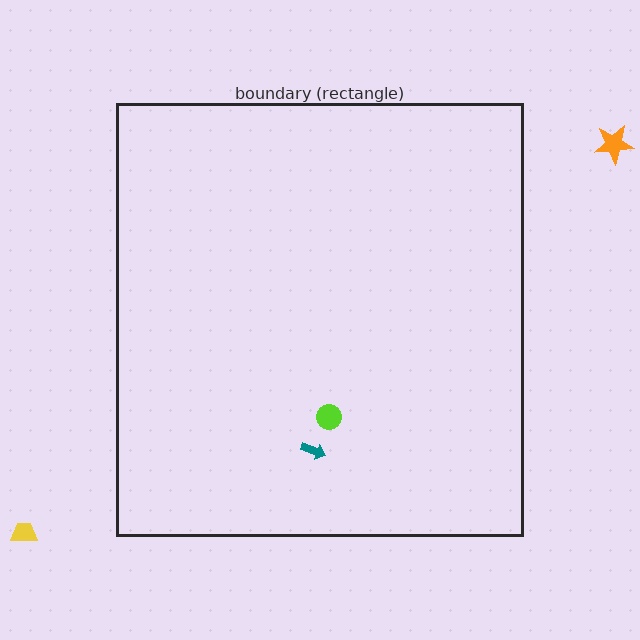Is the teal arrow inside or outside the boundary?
Inside.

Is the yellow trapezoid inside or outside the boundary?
Outside.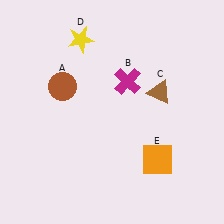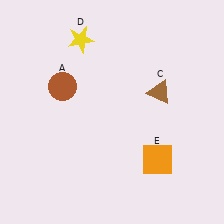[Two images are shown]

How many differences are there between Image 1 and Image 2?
There is 1 difference between the two images.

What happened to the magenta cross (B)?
The magenta cross (B) was removed in Image 2. It was in the top-right area of Image 1.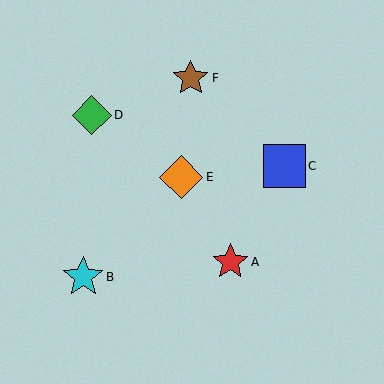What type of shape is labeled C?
Shape C is a blue square.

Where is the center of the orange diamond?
The center of the orange diamond is at (181, 177).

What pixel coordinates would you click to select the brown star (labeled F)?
Click at (191, 78) to select the brown star F.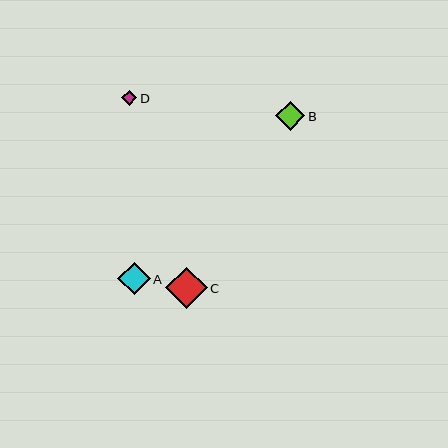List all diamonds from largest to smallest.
From largest to smallest: C, A, B, D.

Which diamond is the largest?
Diamond C is the largest with a size of approximately 42 pixels.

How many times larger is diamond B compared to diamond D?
Diamond B is approximately 1.8 times the size of diamond D.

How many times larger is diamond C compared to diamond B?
Diamond C is approximately 1.5 times the size of diamond B.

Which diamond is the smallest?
Diamond D is the smallest with a size of approximately 16 pixels.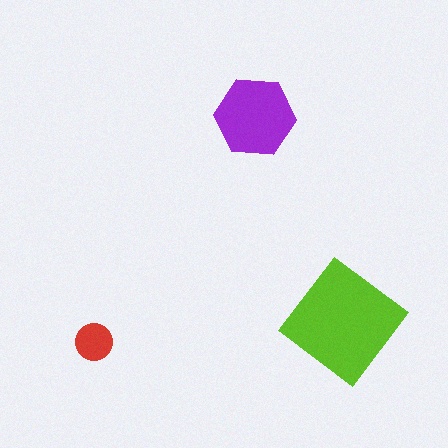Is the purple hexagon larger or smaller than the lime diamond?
Smaller.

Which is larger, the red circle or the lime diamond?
The lime diamond.